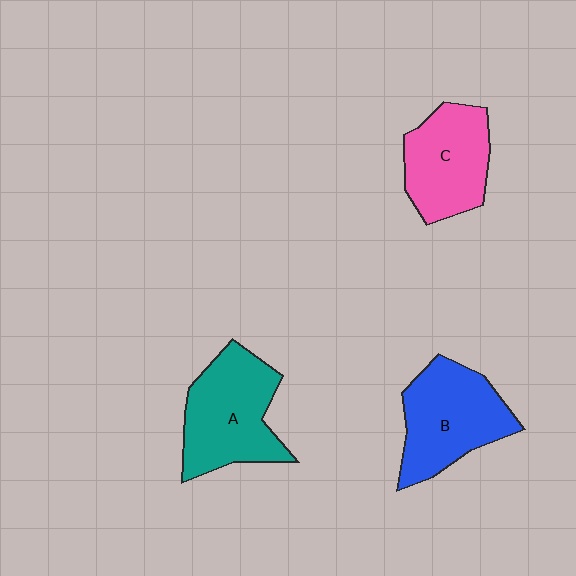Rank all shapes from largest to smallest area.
From largest to smallest: A (teal), B (blue), C (pink).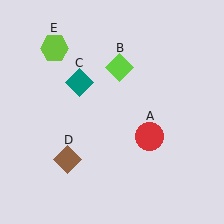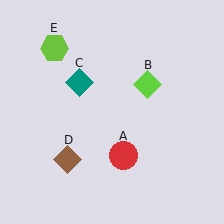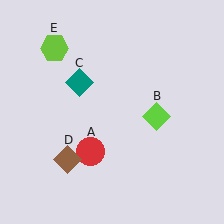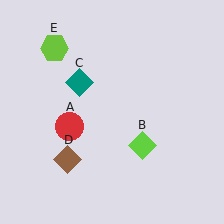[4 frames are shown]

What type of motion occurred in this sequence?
The red circle (object A), lime diamond (object B) rotated clockwise around the center of the scene.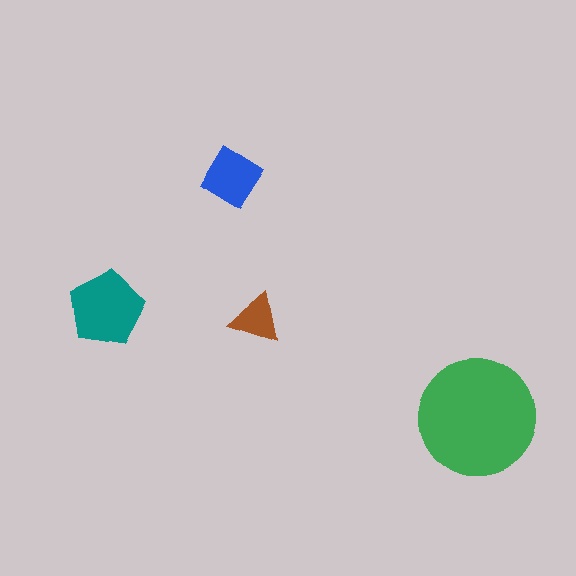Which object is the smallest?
The brown triangle.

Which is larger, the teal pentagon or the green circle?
The green circle.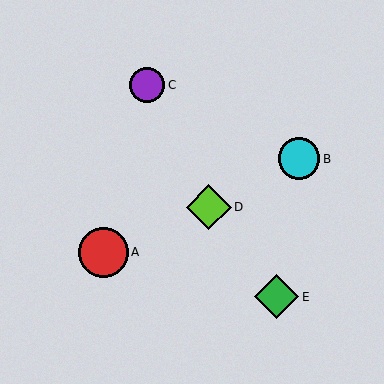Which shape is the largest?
The red circle (labeled A) is the largest.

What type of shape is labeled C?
Shape C is a purple circle.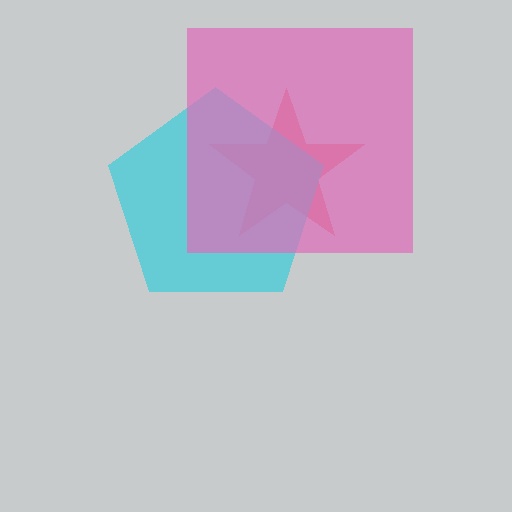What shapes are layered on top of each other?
The layered shapes are: a red star, a cyan pentagon, a pink square.